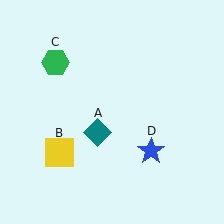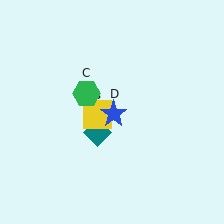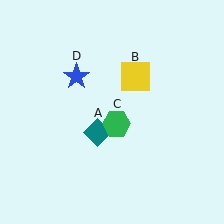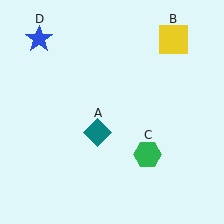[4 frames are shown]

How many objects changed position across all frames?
3 objects changed position: yellow square (object B), green hexagon (object C), blue star (object D).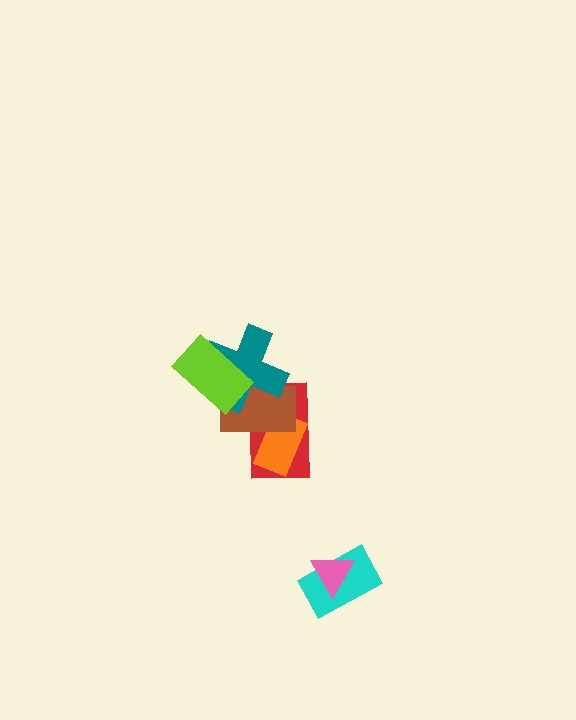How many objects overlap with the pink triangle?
1 object overlaps with the pink triangle.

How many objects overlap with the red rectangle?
3 objects overlap with the red rectangle.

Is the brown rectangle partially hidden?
Yes, it is partially covered by another shape.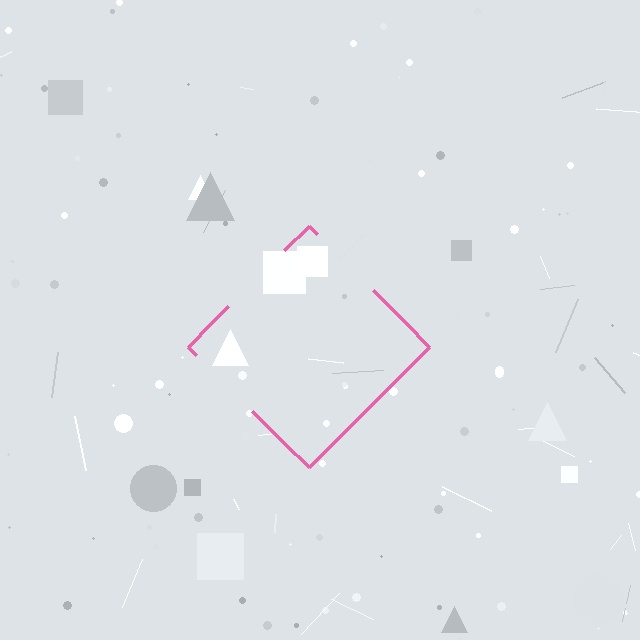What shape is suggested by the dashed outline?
The dashed outline suggests a diamond.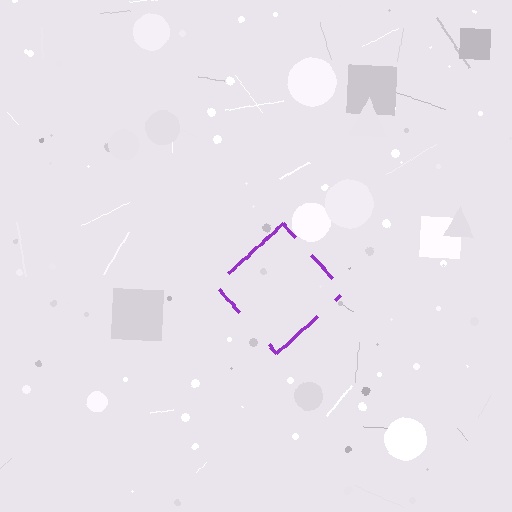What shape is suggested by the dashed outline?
The dashed outline suggests a diamond.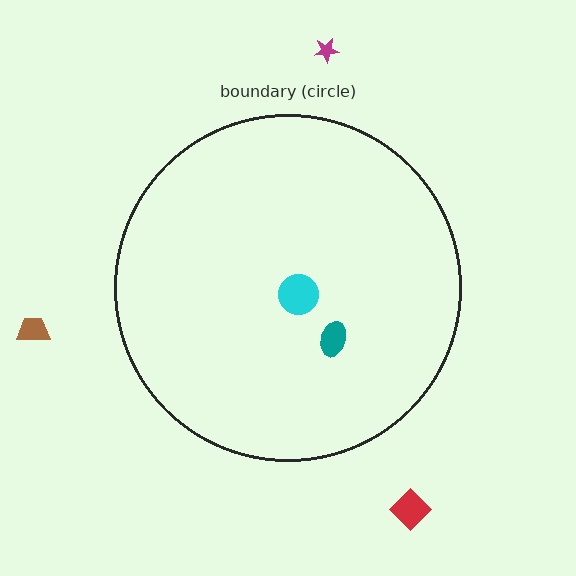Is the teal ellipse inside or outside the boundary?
Inside.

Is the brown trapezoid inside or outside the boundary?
Outside.